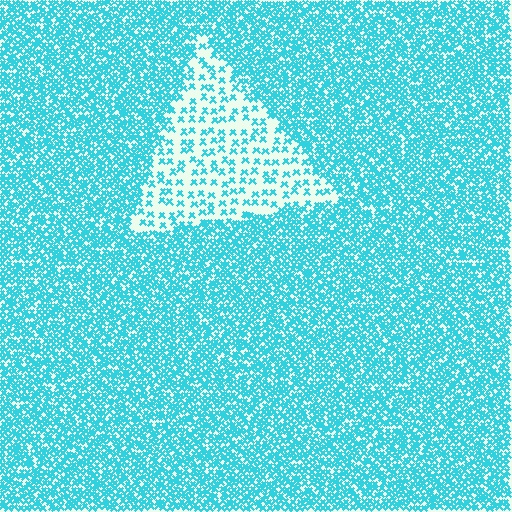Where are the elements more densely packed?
The elements are more densely packed outside the triangle boundary.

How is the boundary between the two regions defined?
The boundary is defined by a change in element density (approximately 3.1x ratio). All elements are the same color, size, and shape.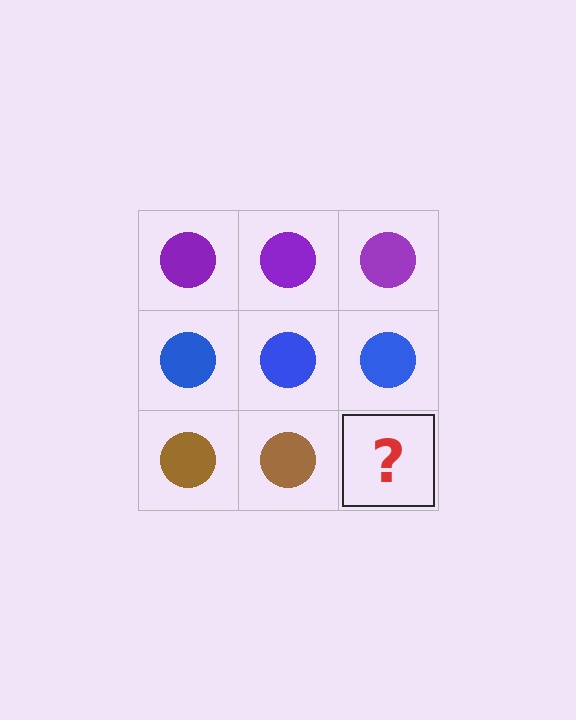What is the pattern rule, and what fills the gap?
The rule is that each row has a consistent color. The gap should be filled with a brown circle.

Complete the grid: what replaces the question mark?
The question mark should be replaced with a brown circle.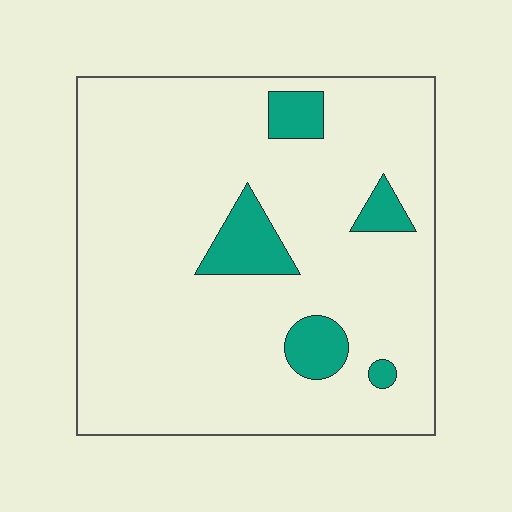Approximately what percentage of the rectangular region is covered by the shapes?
Approximately 10%.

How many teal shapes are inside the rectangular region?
5.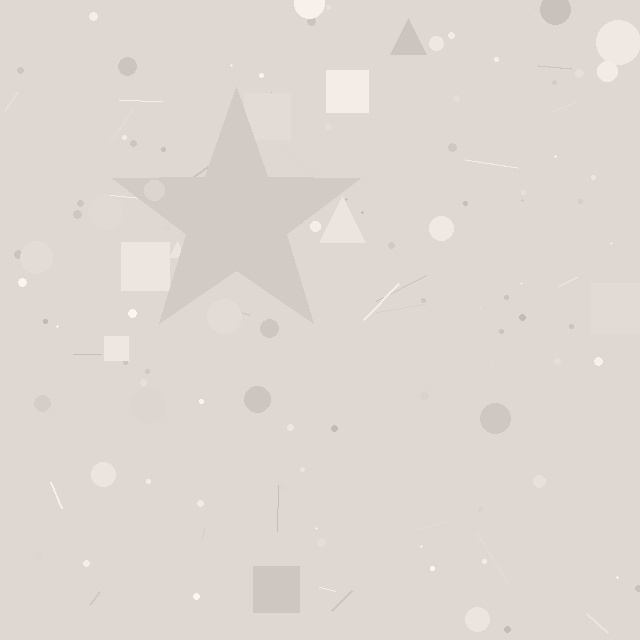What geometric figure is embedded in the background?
A star is embedded in the background.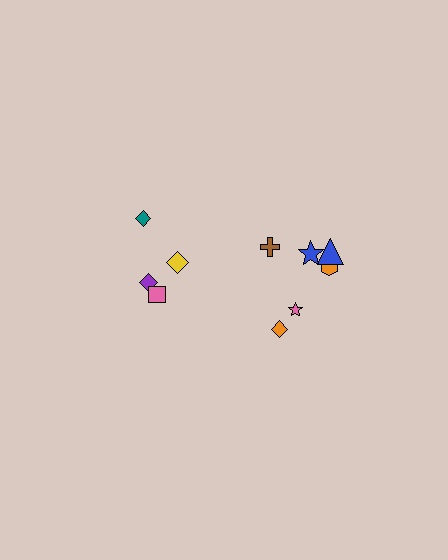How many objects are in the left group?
There are 4 objects.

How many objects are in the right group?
There are 6 objects.